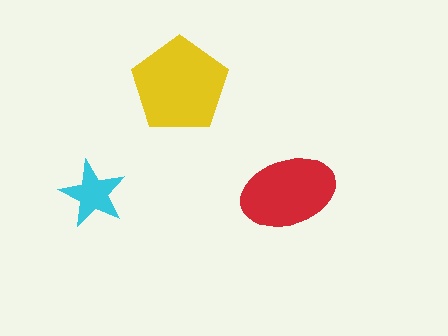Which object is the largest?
The yellow pentagon.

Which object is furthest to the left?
The cyan star is leftmost.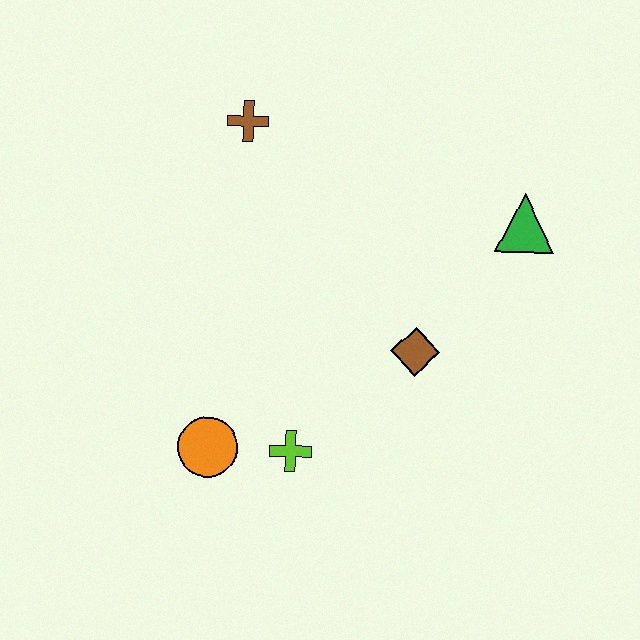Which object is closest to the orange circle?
The lime cross is closest to the orange circle.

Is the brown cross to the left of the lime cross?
Yes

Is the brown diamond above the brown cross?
No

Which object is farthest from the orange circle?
The green triangle is farthest from the orange circle.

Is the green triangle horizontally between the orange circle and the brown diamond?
No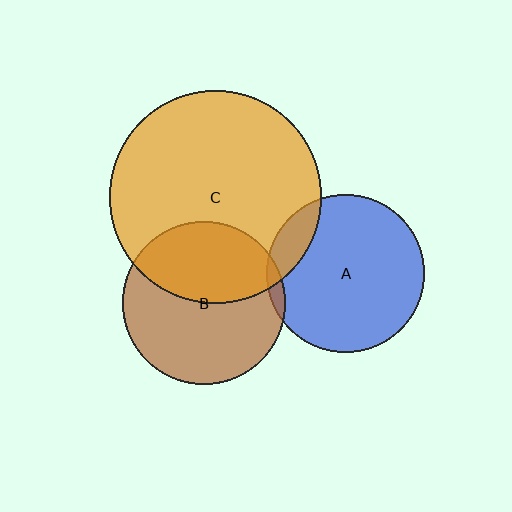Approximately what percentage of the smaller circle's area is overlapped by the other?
Approximately 40%.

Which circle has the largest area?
Circle C (orange).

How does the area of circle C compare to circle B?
Approximately 1.7 times.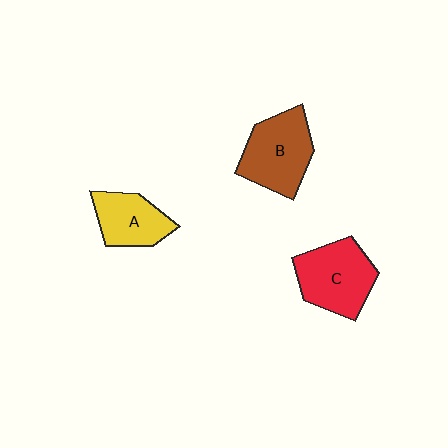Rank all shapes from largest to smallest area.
From largest to smallest: C (red), B (brown), A (yellow).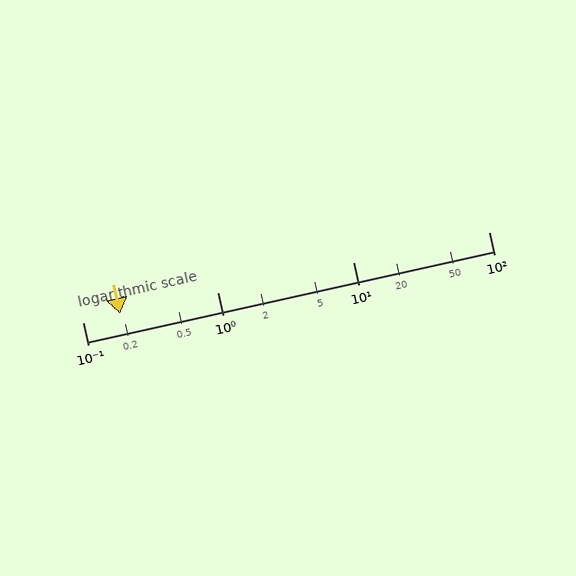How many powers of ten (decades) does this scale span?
The scale spans 3 decades, from 0.1 to 100.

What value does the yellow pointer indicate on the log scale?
The pointer indicates approximately 0.19.